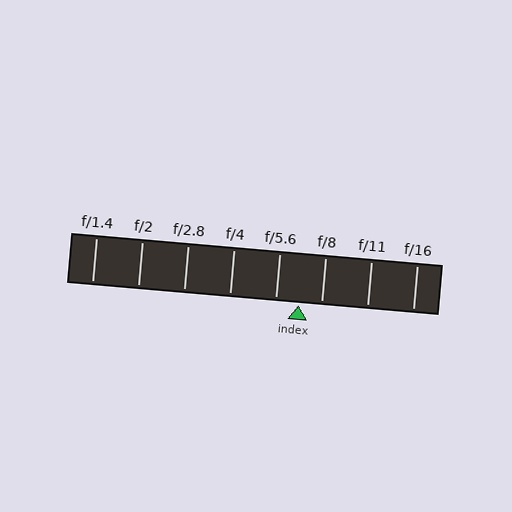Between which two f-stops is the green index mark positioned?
The index mark is between f/5.6 and f/8.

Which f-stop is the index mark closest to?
The index mark is closest to f/8.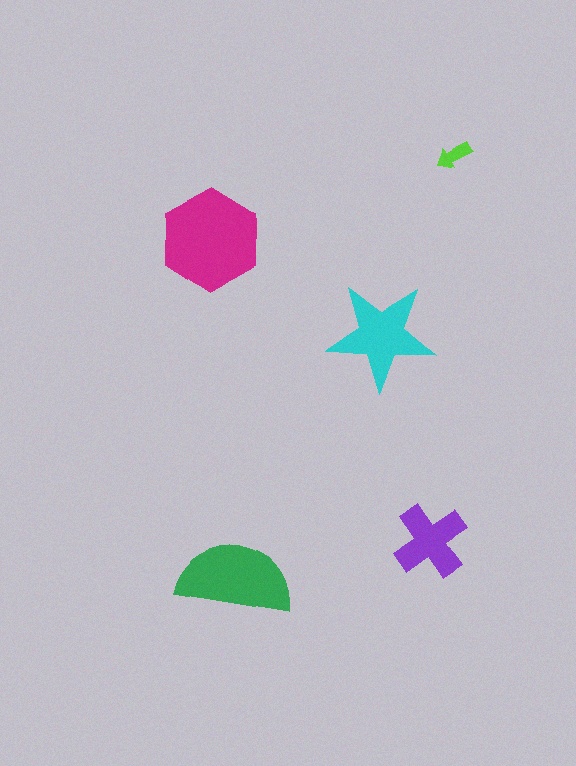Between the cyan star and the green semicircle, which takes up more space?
The green semicircle.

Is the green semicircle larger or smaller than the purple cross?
Larger.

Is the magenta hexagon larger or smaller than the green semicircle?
Larger.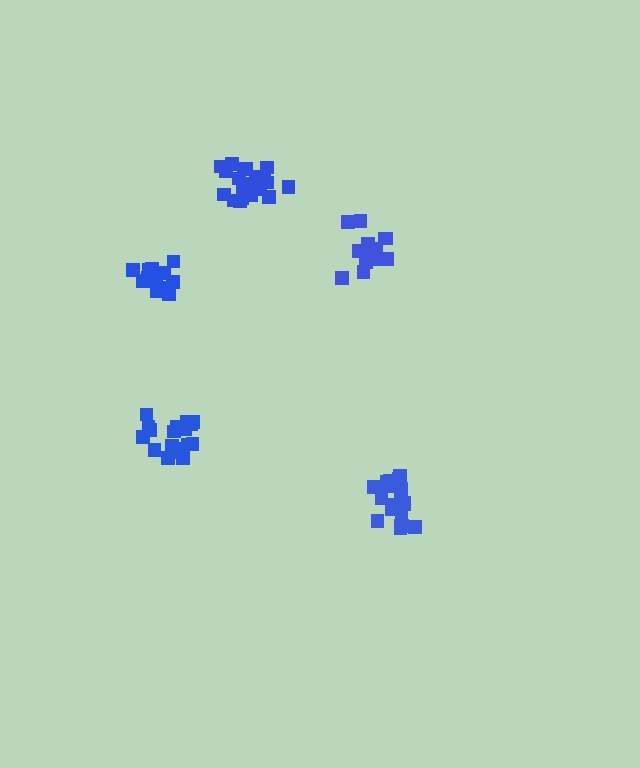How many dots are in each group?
Group 1: 19 dots, Group 2: 19 dots, Group 3: 20 dots, Group 4: 16 dots, Group 5: 14 dots (88 total).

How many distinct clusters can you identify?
There are 5 distinct clusters.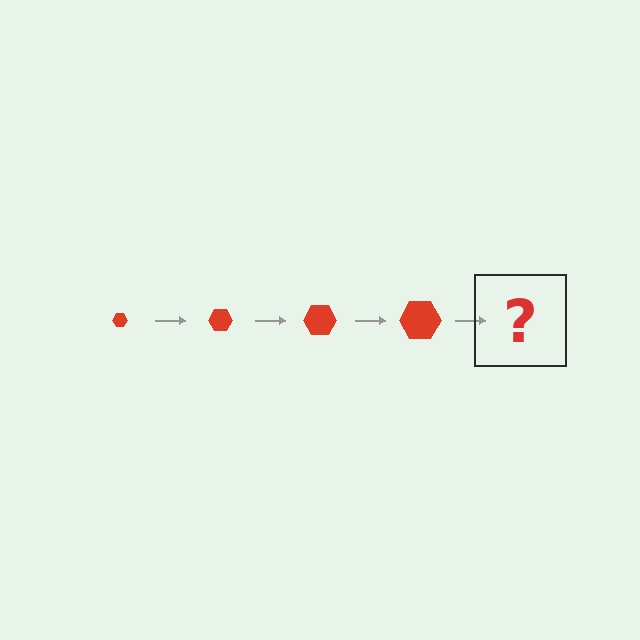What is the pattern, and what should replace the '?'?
The pattern is that the hexagon gets progressively larger each step. The '?' should be a red hexagon, larger than the previous one.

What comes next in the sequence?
The next element should be a red hexagon, larger than the previous one.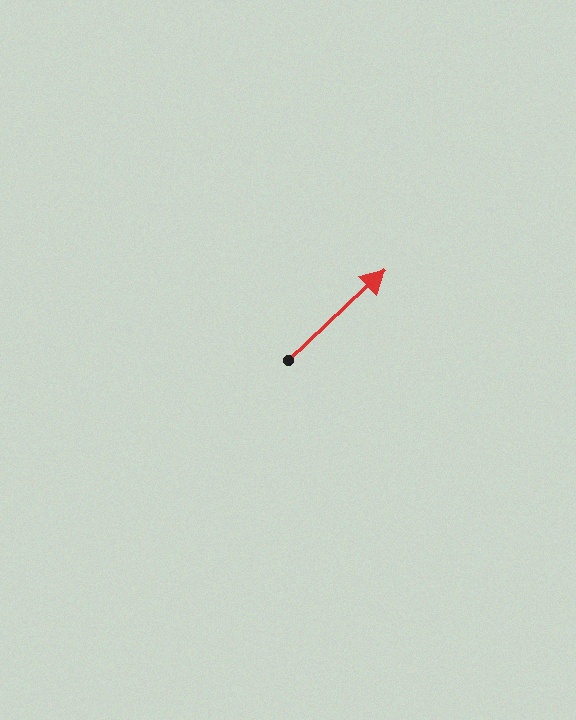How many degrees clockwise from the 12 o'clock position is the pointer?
Approximately 47 degrees.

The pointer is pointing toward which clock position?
Roughly 2 o'clock.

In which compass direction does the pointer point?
Northeast.